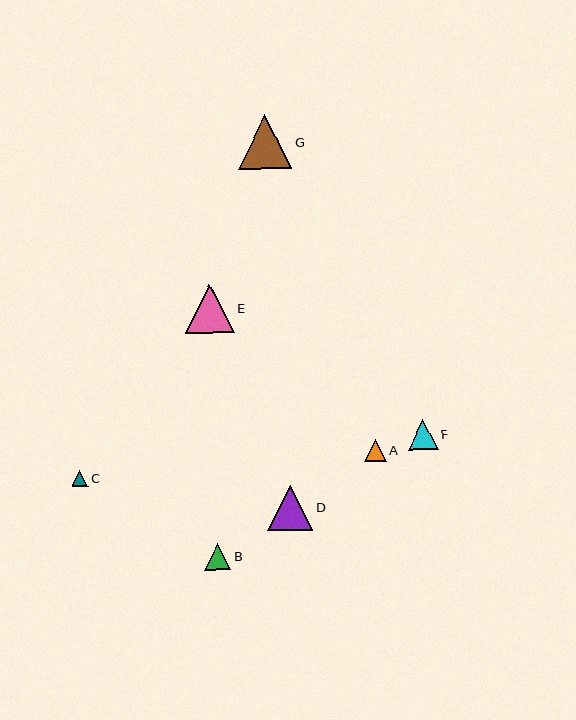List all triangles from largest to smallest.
From largest to smallest: G, E, D, F, B, A, C.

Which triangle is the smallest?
Triangle C is the smallest with a size of approximately 16 pixels.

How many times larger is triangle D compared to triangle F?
Triangle D is approximately 1.5 times the size of triangle F.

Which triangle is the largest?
Triangle G is the largest with a size of approximately 54 pixels.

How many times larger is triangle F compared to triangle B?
Triangle F is approximately 1.2 times the size of triangle B.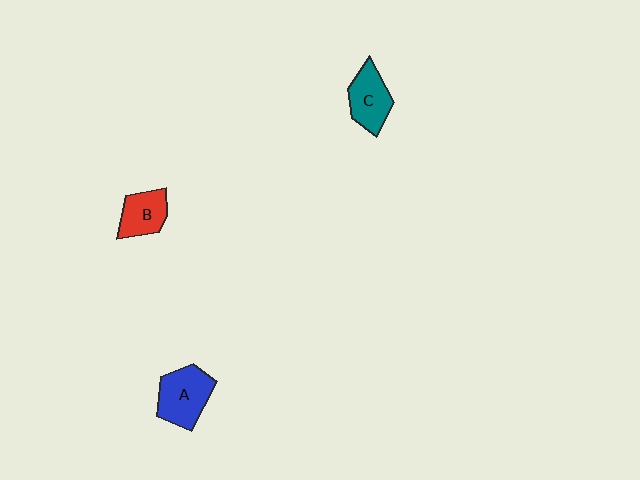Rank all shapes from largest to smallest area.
From largest to smallest: A (blue), C (teal), B (red).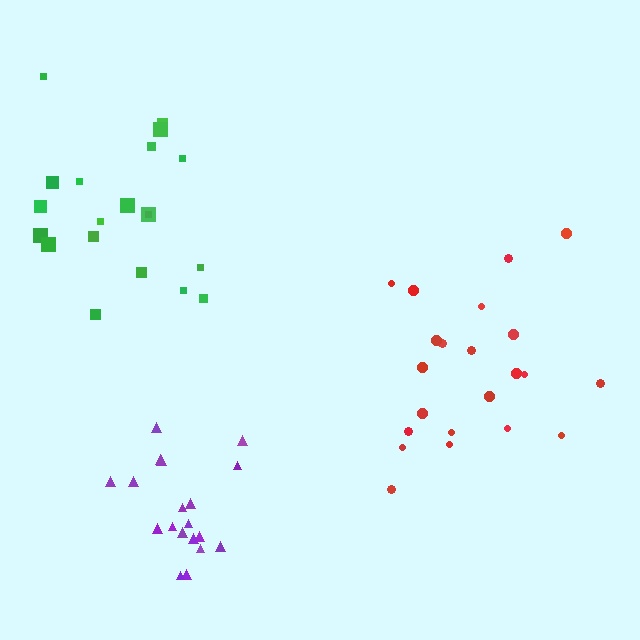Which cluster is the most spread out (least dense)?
Green.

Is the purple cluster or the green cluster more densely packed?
Purple.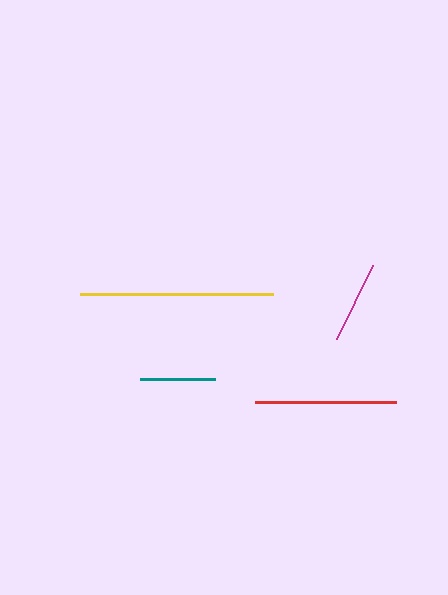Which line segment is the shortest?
The teal line is the shortest at approximately 75 pixels.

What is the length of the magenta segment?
The magenta segment is approximately 83 pixels long.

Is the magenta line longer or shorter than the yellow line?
The yellow line is longer than the magenta line.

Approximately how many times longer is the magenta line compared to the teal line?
The magenta line is approximately 1.1 times the length of the teal line.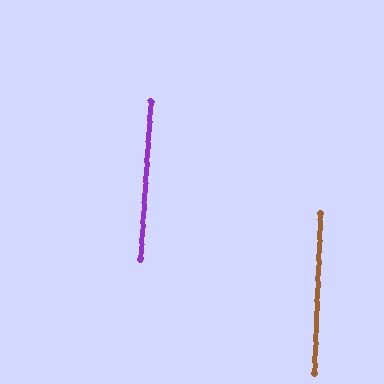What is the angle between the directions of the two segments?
Approximately 1 degree.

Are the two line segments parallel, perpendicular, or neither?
Parallel — their directions differ by only 1.4°.